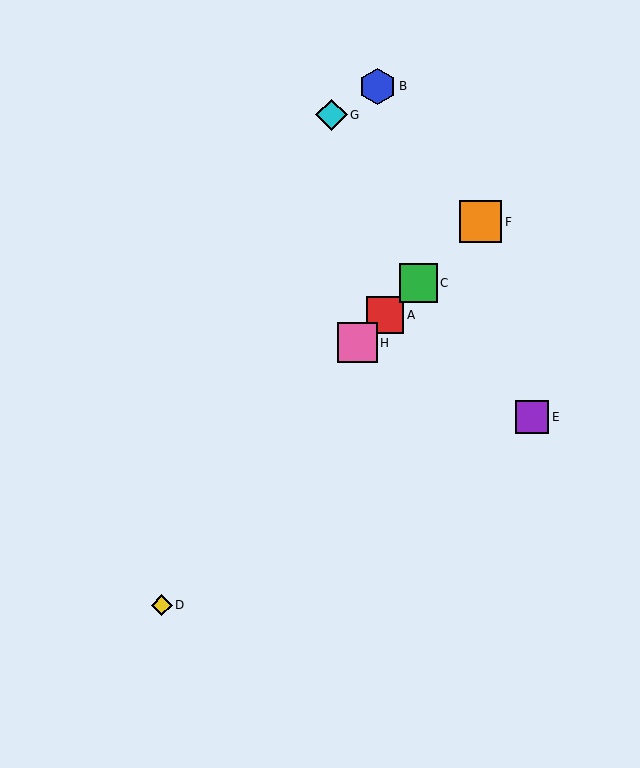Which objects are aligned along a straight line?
Objects A, C, F, H are aligned along a straight line.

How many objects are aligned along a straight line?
4 objects (A, C, F, H) are aligned along a straight line.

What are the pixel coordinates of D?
Object D is at (162, 605).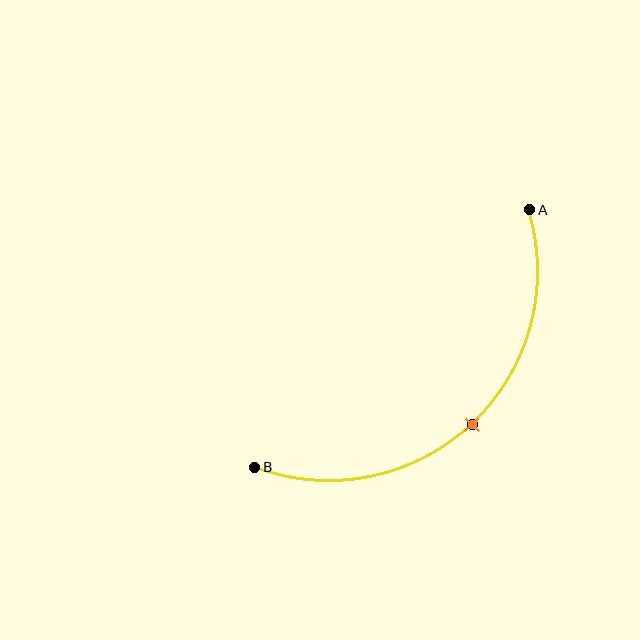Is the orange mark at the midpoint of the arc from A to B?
Yes. The orange mark lies on the arc at equal arc-length from both A and B — it is the arc midpoint.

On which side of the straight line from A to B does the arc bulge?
The arc bulges below and to the right of the straight line connecting A and B.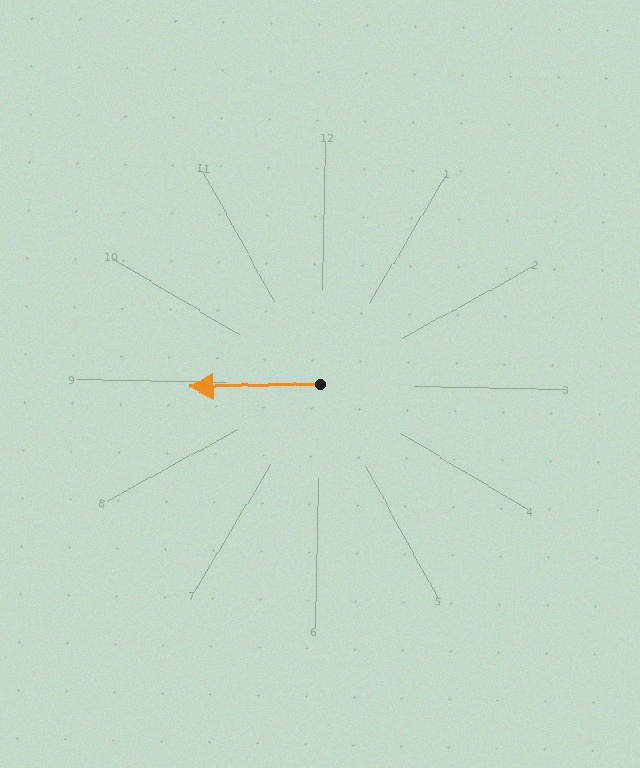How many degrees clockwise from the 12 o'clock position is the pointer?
Approximately 268 degrees.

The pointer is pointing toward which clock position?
Roughly 9 o'clock.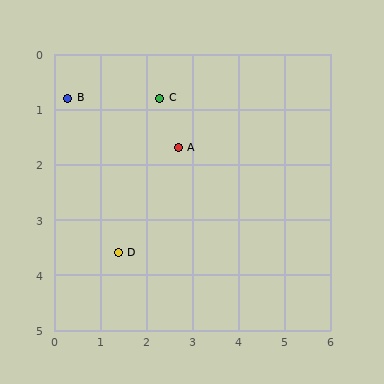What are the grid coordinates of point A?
Point A is at approximately (2.7, 1.7).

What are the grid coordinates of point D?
Point D is at approximately (1.4, 3.6).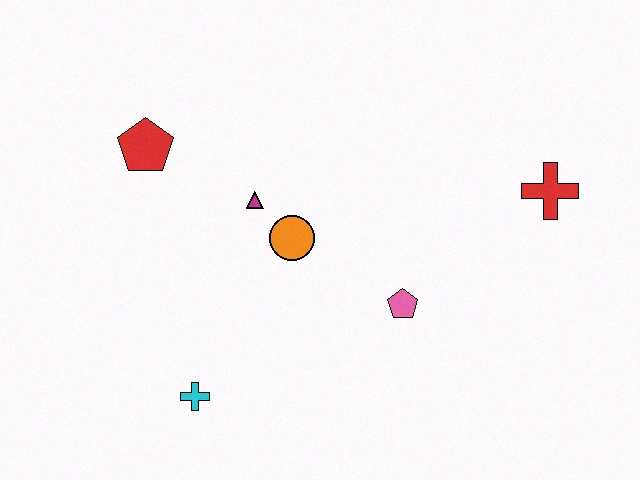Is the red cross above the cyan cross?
Yes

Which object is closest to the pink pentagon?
The orange circle is closest to the pink pentagon.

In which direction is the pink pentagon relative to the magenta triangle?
The pink pentagon is to the right of the magenta triangle.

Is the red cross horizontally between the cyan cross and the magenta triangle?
No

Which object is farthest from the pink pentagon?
The red pentagon is farthest from the pink pentagon.